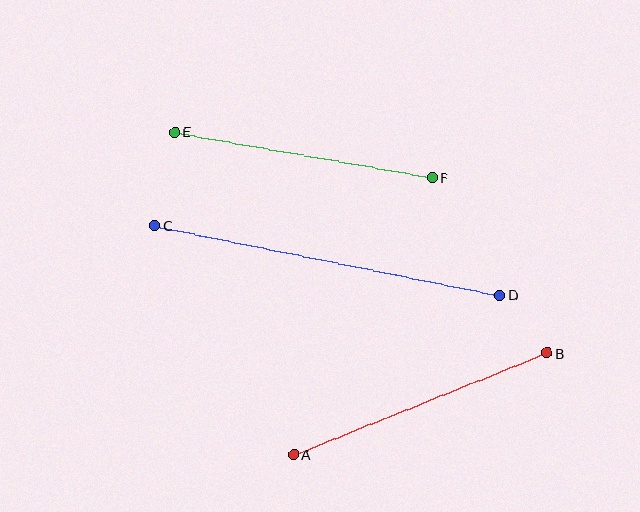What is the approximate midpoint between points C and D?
The midpoint is at approximately (327, 260) pixels.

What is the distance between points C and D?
The distance is approximately 352 pixels.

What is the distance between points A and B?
The distance is approximately 273 pixels.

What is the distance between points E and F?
The distance is approximately 262 pixels.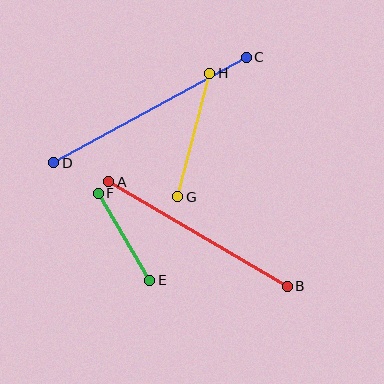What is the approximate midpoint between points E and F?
The midpoint is at approximately (124, 237) pixels.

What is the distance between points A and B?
The distance is approximately 207 pixels.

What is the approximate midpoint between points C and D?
The midpoint is at approximately (150, 110) pixels.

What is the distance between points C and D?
The distance is approximately 219 pixels.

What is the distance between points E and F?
The distance is approximately 101 pixels.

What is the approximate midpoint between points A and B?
The midpoint is at approximately (198, 234) pixels.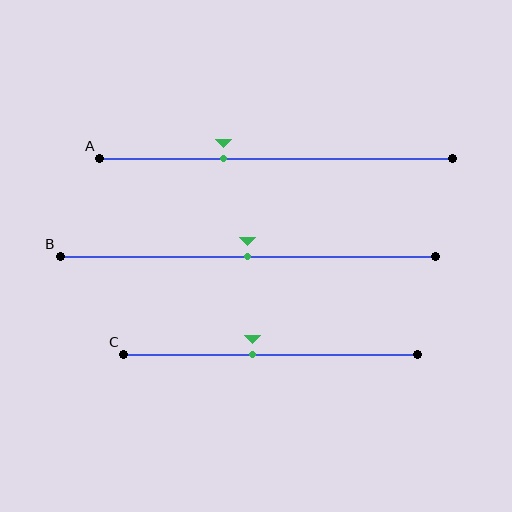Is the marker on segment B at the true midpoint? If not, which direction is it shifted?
Yes, the marker on segment B is at the true midpoint.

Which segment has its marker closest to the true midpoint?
Segment B has its marker closest to the true midpoint.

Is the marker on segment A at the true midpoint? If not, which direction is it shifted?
No, the marker on segment A is shifted to the left by about 15% of the segment length.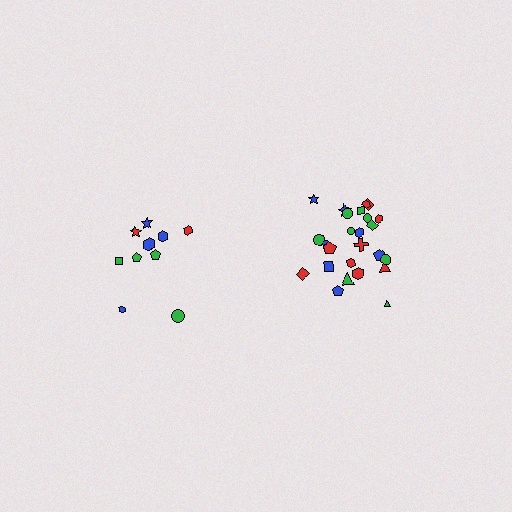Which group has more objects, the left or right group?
The right group.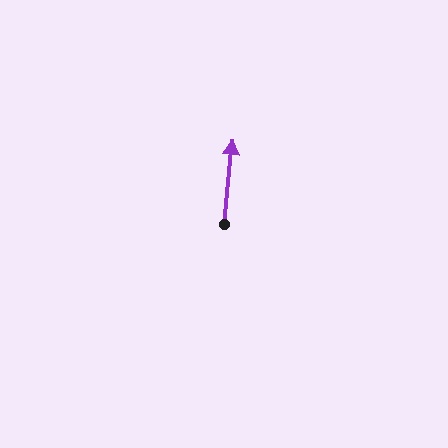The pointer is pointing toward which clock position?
Roughly 12 o'clock.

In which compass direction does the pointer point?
North.